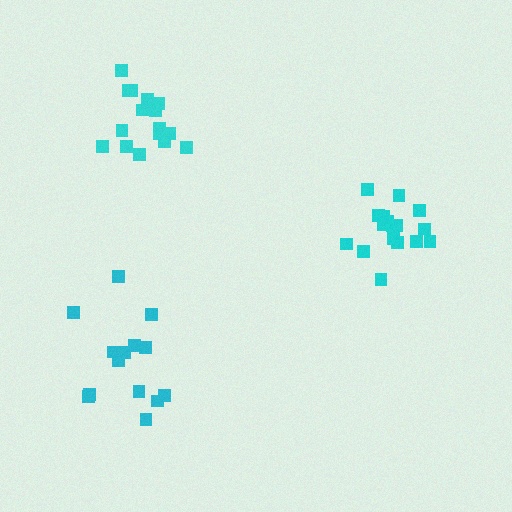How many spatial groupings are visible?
There are 3 spatial groupings.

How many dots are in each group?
Group 1: 17 dots, Group 2: 14 dots, Group 3: 16 dots (47 total).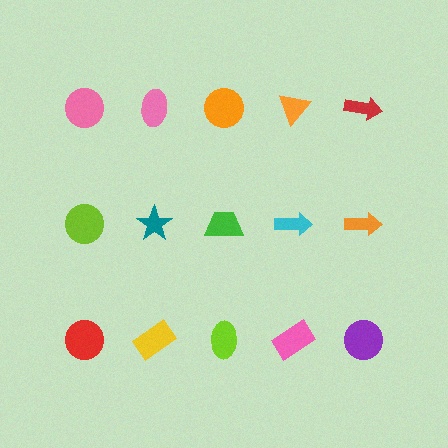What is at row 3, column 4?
A pink rectangle.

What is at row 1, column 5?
A red arrow.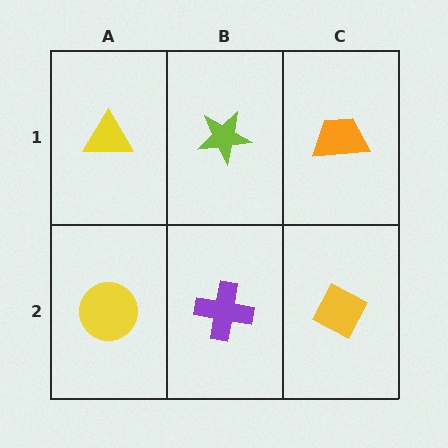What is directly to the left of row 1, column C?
A lime star.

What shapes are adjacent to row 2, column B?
A lime star (row 1, column B), a yellow circle (row 2, column A), a yellow diamond (row 2, column C).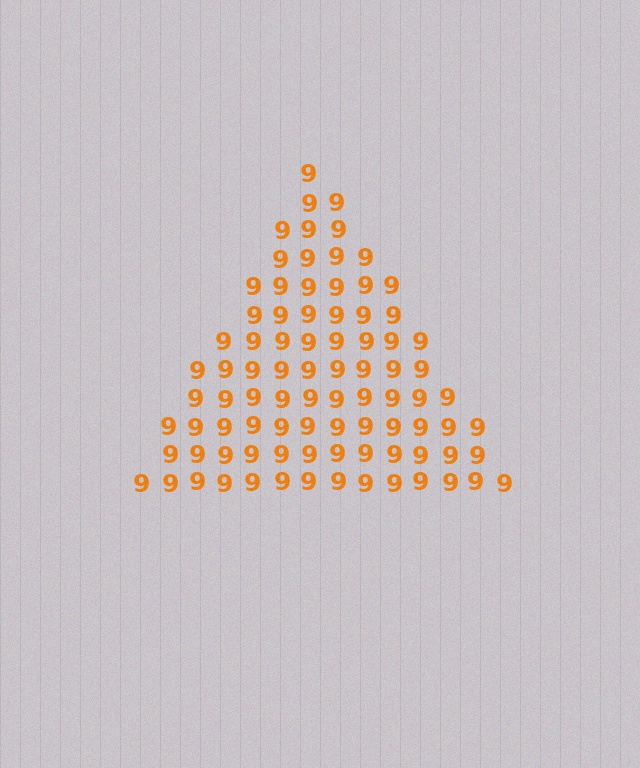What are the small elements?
The small elements are digit 9's.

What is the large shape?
The large shape is a triangle.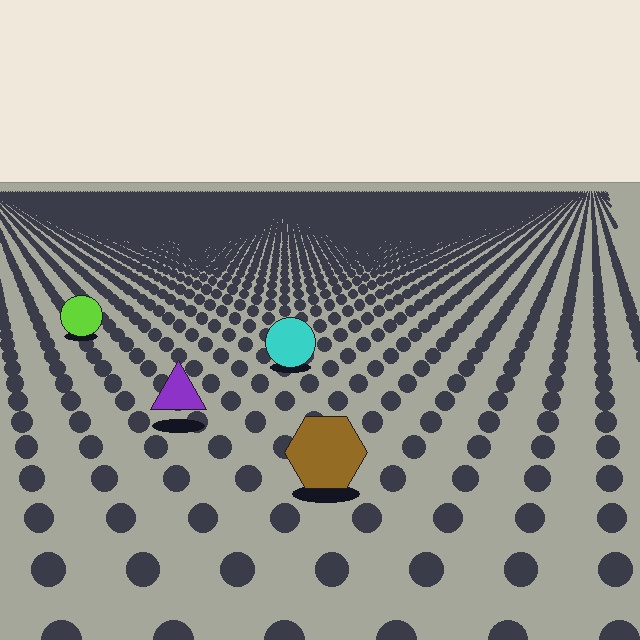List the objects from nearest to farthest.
From nearest to farthest: the brown hexagon, the purple triangle, the cyan circle, the lime circle.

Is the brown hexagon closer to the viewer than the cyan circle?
Yes. The brown hexagon is closer — you can tell from the texture gradient: the ground texture is coarser near it.